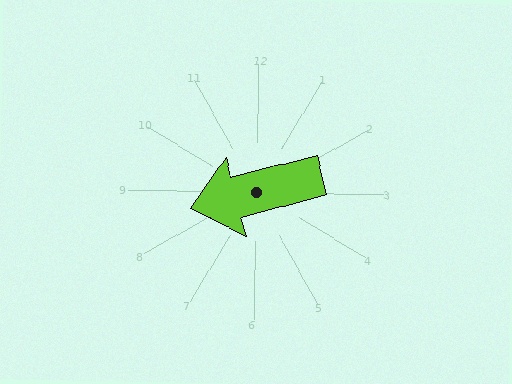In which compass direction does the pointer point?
West.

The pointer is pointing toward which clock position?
Roughly 8 o'clock.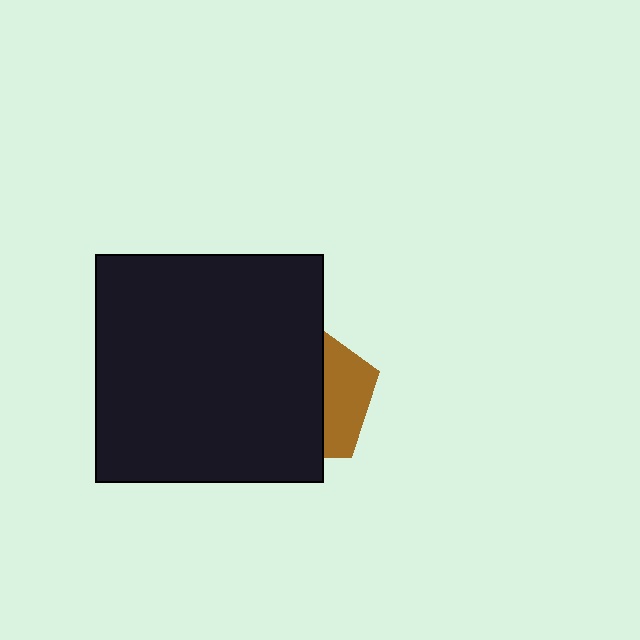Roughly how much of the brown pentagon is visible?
A small part of it is visible (roughly 34%).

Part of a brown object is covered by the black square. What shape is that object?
It is a pentagon.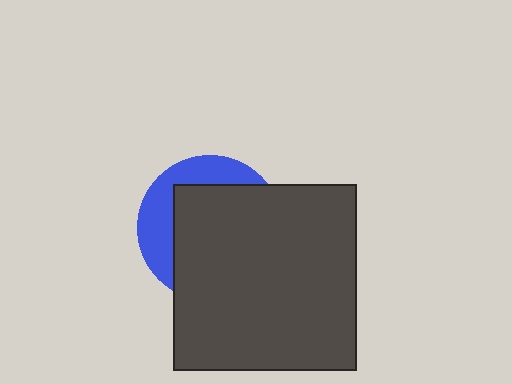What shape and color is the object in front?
The object in front is a dark gray rectangle.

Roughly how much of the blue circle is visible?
A small part of it is visible (roughly 32%).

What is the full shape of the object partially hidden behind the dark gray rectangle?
The partially hidden object is a blue circle.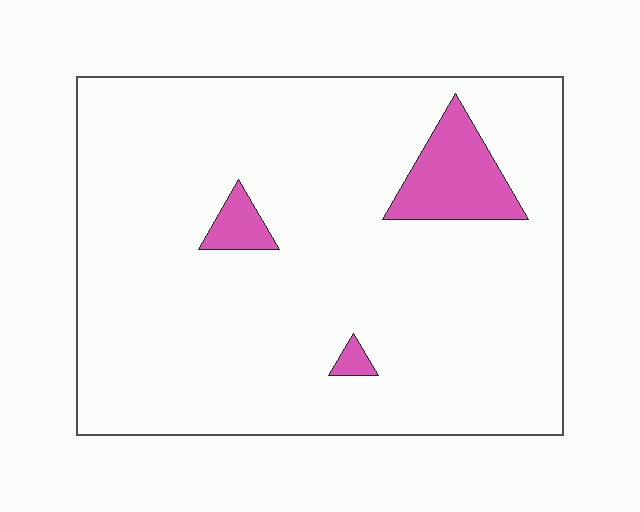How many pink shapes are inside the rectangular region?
3.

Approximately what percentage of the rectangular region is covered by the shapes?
Approximately 10%.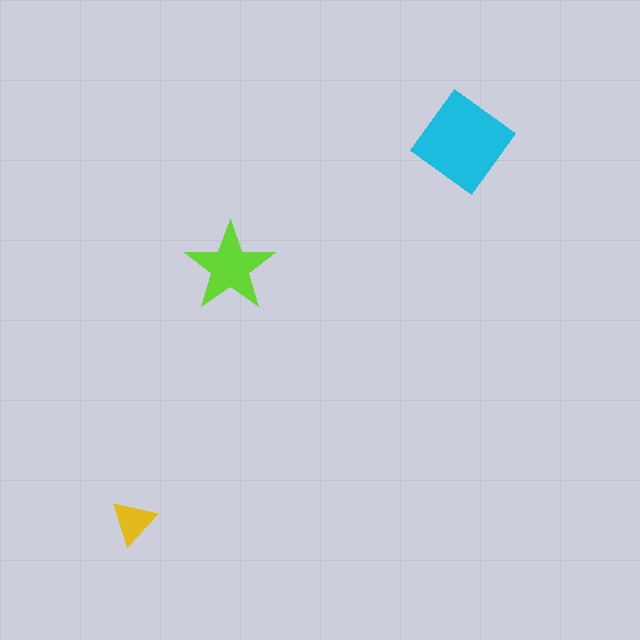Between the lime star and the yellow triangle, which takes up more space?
The lime star.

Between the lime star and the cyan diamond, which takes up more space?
The cyan diamond.